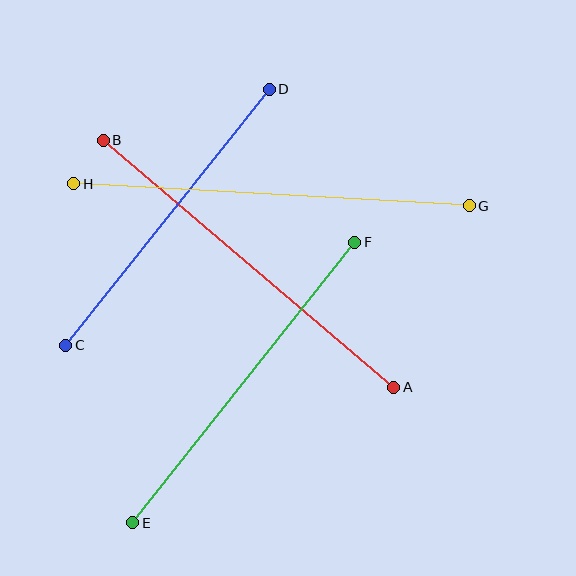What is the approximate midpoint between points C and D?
The midpoint is at approximately (168, 217) pixels.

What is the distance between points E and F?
The distance is approximately 358 pixels.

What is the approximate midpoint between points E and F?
The midpoint is at approximately (244, 383) pixels.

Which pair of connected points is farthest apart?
Points G and H are farthest apart.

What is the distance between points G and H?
The distance is approximately 396 pixels.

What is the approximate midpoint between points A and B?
The midpoint is at approximately (248, 264) pixels.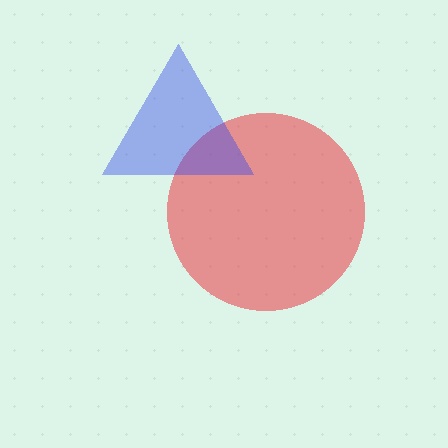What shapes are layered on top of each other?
The layered shapes are: a red circle, a blue triangle.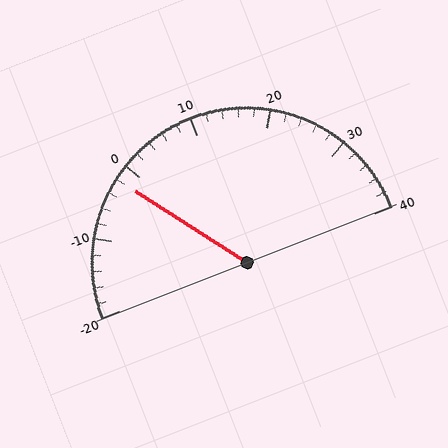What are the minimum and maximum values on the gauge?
The gauge ranges from -20 to 40.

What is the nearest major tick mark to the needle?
The nearest major tick mark is 0.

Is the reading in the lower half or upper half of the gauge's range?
The reading is in the lower half of the range (-20 to 40).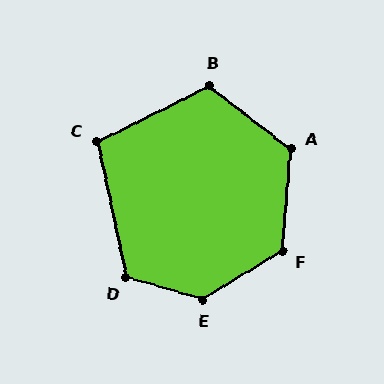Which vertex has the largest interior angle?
E, at approximately 133 degrees.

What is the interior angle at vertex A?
Approximately 123 degrees (obtuse).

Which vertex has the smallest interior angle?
C, at approximately 104 degrees.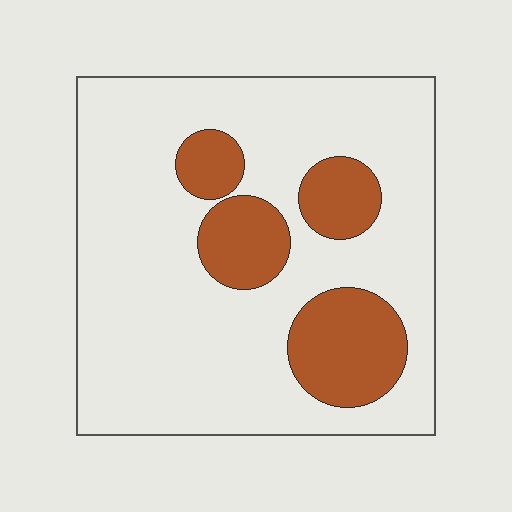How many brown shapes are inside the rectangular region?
4.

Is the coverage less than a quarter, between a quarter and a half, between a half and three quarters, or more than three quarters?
Less than a quarter.